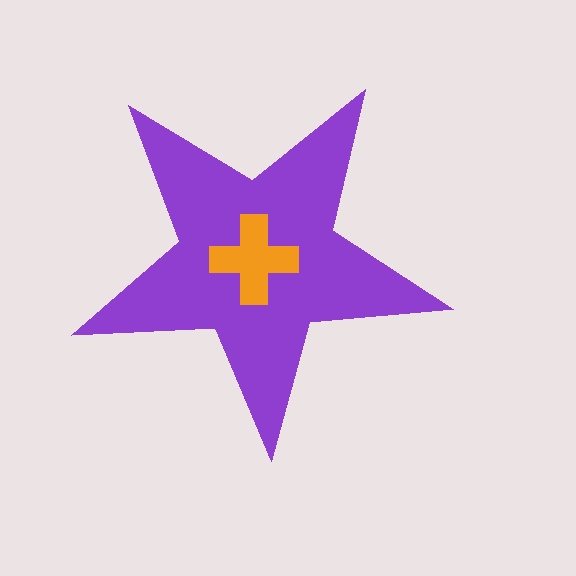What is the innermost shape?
The orange cross.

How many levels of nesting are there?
2.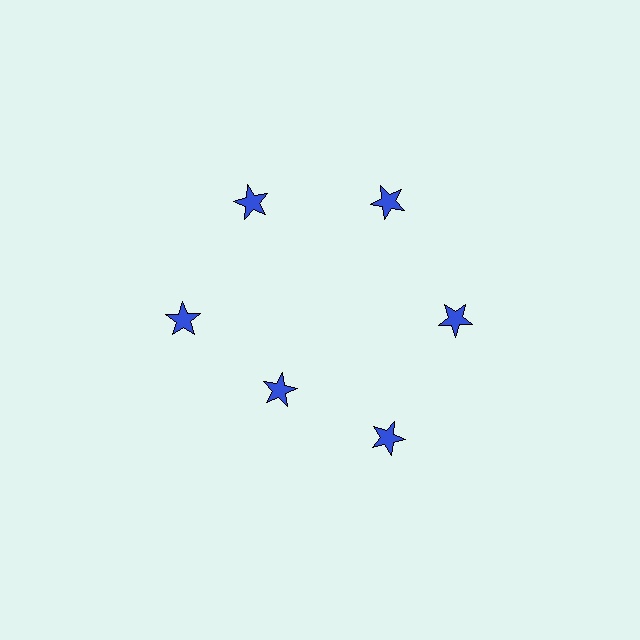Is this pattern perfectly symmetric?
No. The 6 blue stars are arranged in a ring, but one element near the 7 o'clock position is pulled inward toward the center, breaking the 6-fold rotational symmetry.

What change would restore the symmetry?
The symmetry would be restored by moving it outward, back onto the ring so that all 6 stars sit at equal angles and equal distance from the center.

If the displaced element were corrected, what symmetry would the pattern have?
It would have 6-fold rotational symmetry — the pattern would map onto itself every 60 degrees.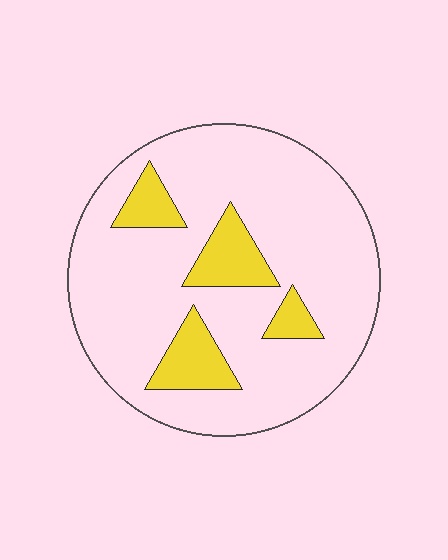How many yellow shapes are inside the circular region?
4.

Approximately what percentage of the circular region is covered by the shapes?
Approximately 15%.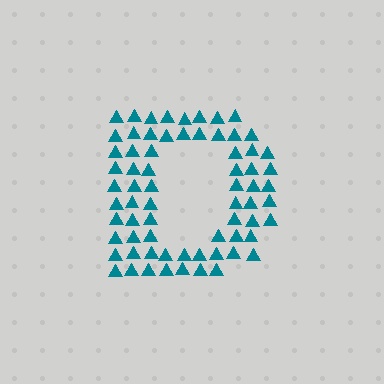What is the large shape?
The large shape is the letter D.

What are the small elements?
The small elements are triangles.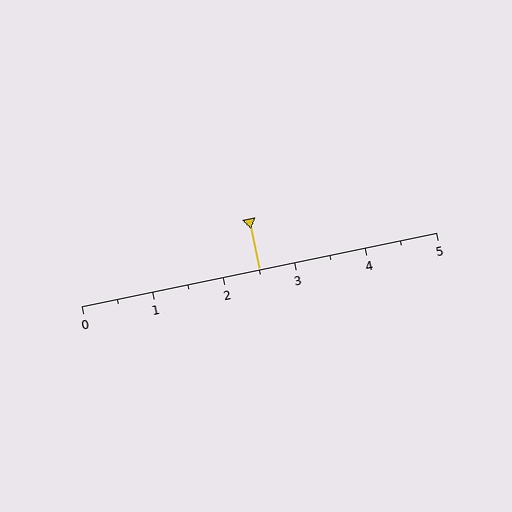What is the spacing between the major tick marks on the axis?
The major ticks are spaced 1 apart.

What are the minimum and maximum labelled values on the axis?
The axis runs from 0 to 5.